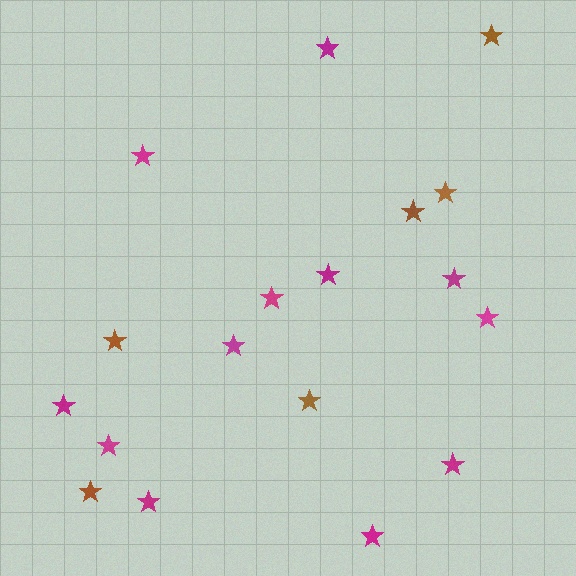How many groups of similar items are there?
There are 2 groups: one group of brown stars (6) and one group of magenta stars (12).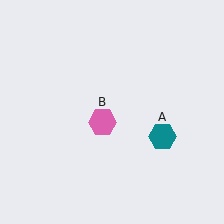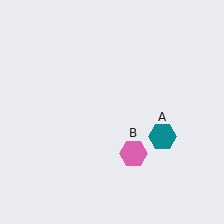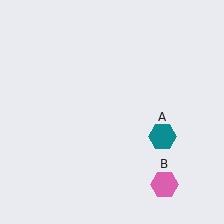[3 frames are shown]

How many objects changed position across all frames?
1 object changed position: pink hexagon (object B).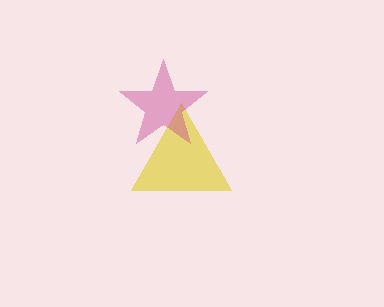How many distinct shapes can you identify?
There are 2 distinct shapes: a yellow triangle, a magenta star.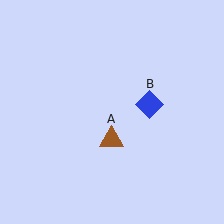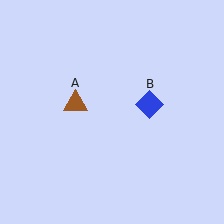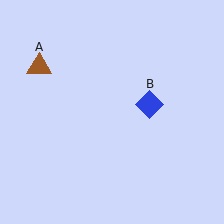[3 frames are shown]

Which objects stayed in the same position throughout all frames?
Blue diamond (object B) remained stationary.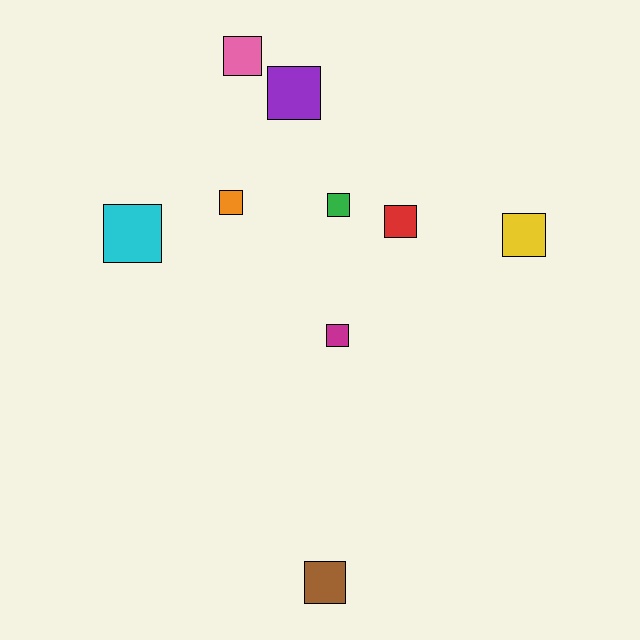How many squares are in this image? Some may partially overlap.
There are 9 squares.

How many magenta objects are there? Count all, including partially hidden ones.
There is 1 magenta object.